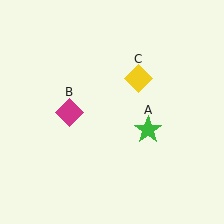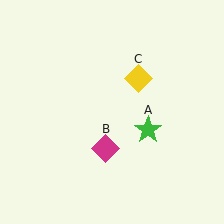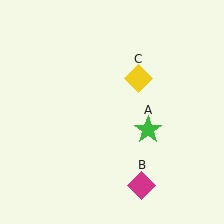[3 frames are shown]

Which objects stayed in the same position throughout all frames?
Green star (object A) and yellow diamond (object C) remained stationary.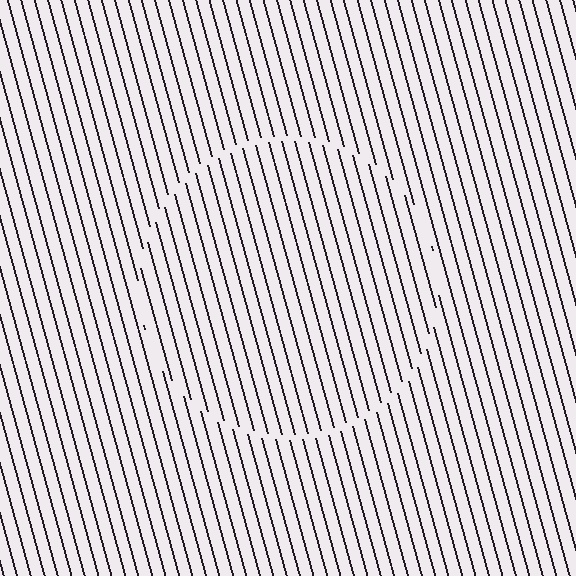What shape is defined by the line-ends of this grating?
An illusory circle. The interior of the shape contains the same grating, shifted by half a period — the contour is defined by the phase discontinuity where line-ends from the inner and outer gratings abut.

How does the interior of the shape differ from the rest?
The interior of the shape contains the same grating, shifted by half a period — the contour is defined by the phase discontinuity where line-ends from the inner and outer gratings abut.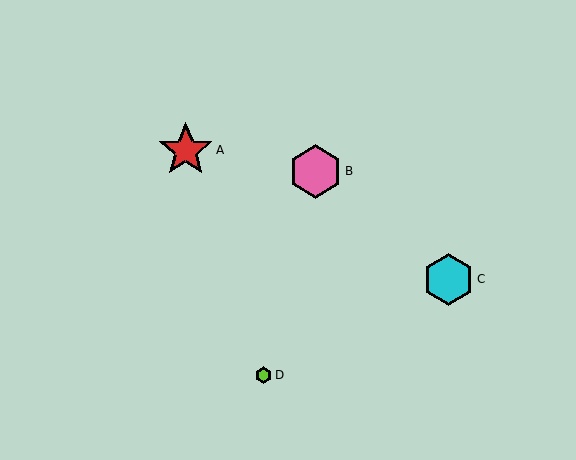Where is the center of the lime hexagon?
The center of the lime hexagon is at (263, 375).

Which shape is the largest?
The red star (labeled A) is the largest.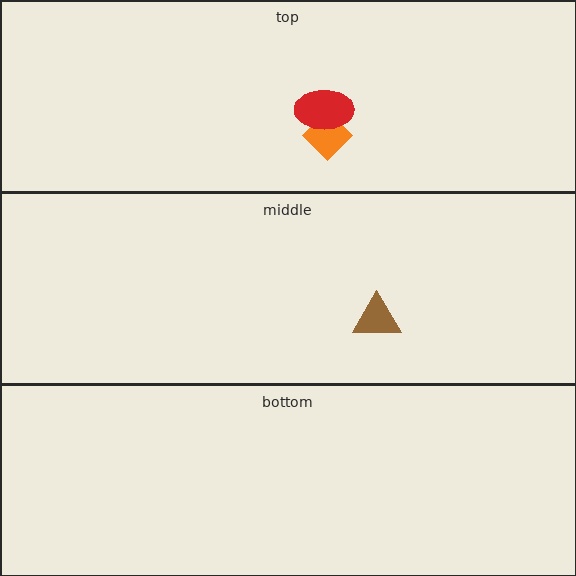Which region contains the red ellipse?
The top region.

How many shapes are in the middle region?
1.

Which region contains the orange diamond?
The top region.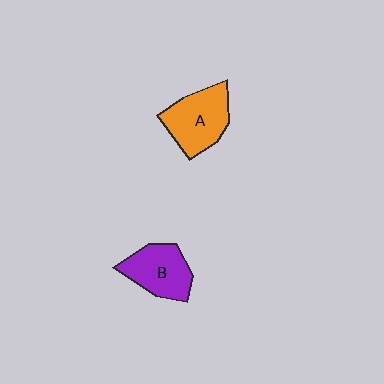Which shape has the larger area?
Shape A (orange).